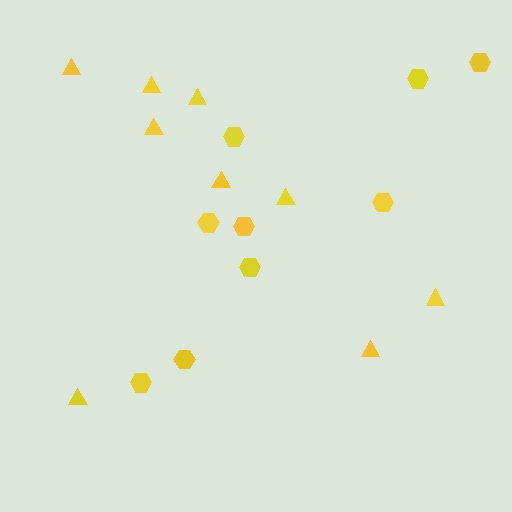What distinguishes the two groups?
There are 2 groups: one group of hexagons (9) and one group of triangles (9).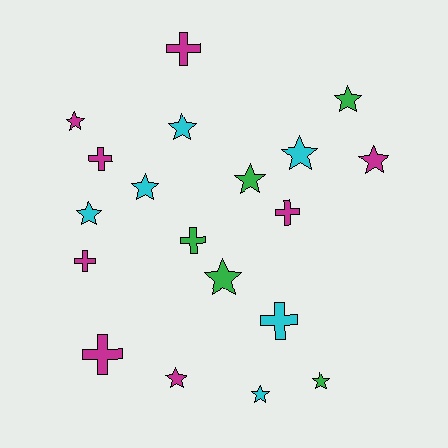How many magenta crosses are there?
There are 5 magenta crosses.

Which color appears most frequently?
Magenta, with 8 objects.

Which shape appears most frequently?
Star, with 12 objects.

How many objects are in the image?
There are 19 objects.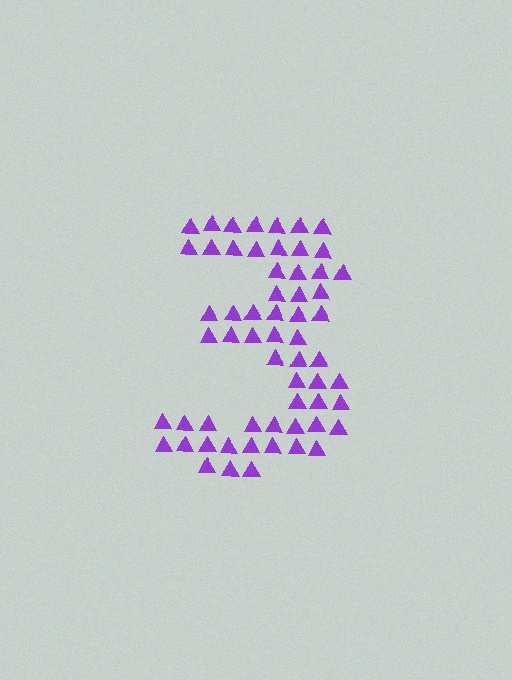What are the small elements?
The small elements are triangles.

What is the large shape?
The large shape is the digit 3.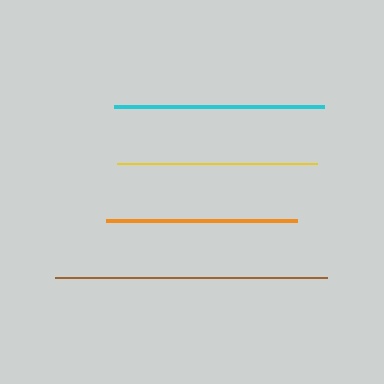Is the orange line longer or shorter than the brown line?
The brown line is longer than the orange line.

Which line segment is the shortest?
The orange line is the shortest at approximately 191 pixels.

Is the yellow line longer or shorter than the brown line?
The brown line is longer than the yellow line.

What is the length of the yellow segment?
The yellow segment is approximately 200 pixels long.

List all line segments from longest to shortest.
From longest to shortest: brown, cyan, yellow, orange.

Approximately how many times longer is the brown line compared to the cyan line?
The brown line is approximately 1.3 times the length of the cyan line.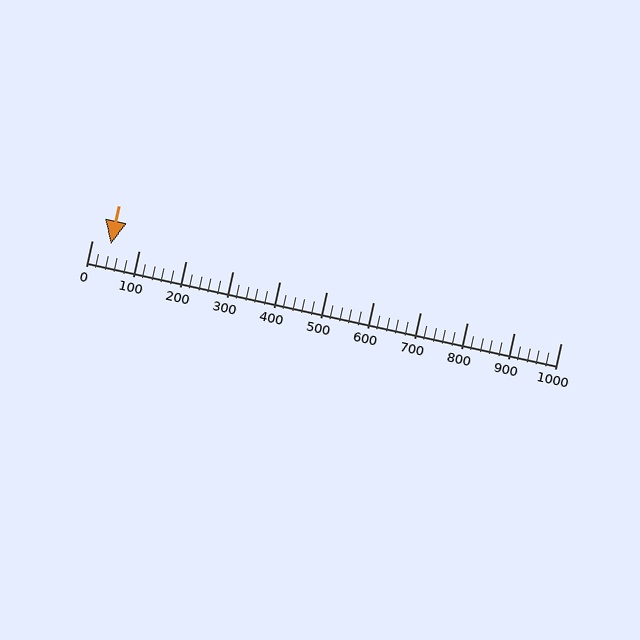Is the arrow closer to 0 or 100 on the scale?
The arrow is closer to 0.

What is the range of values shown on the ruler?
The ruler shows values from 0 to 1000.